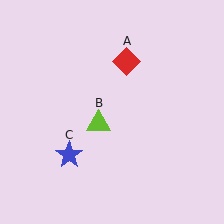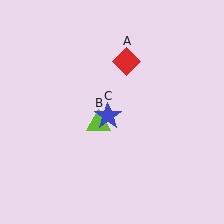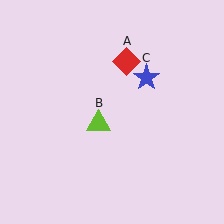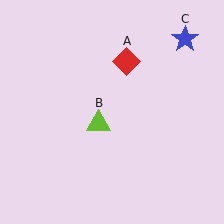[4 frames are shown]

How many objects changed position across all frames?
1 object changed position: blue star (object C).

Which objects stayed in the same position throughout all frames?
Red diamond (object A) and lime triangle (object B) remained stationary.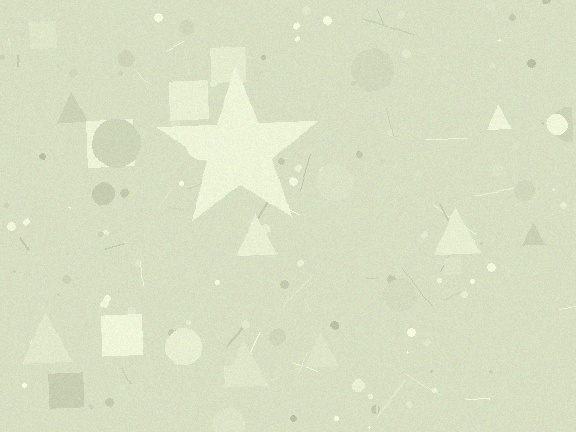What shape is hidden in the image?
A star is hidden in the image.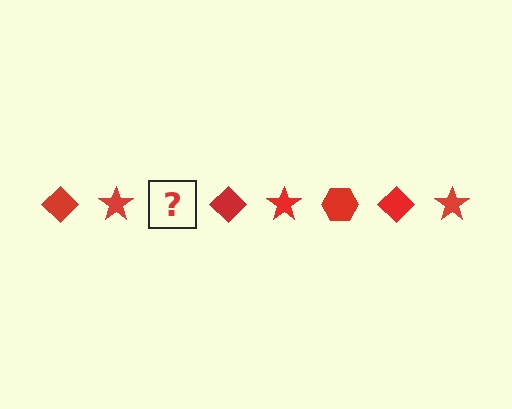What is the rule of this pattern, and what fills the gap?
The rule is that the pattern cycles through diamond, star, hexagon shapes in red. The gap should be filled with a red hexagon.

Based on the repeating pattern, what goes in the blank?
The blank should be a red hexagon.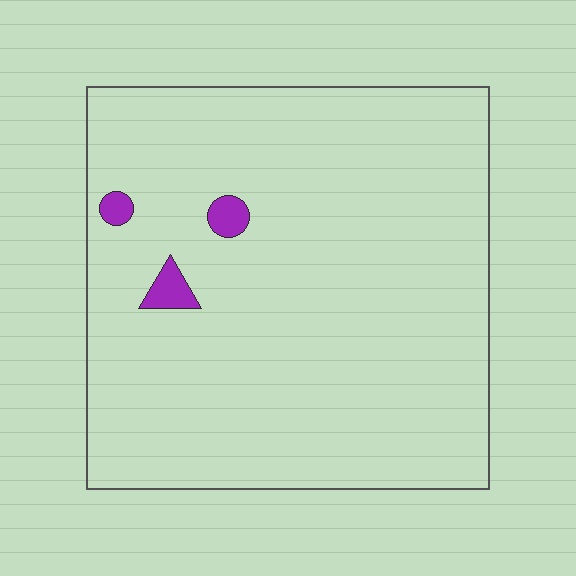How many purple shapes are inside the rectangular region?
3.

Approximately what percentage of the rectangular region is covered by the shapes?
Approximately 5%.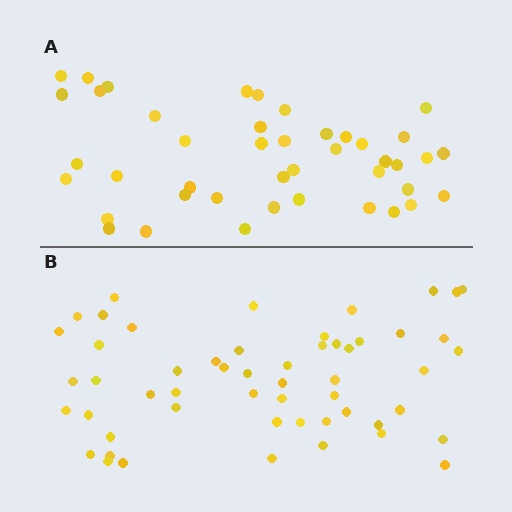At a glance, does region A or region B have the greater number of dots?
Region B (the bottom region) has more dots.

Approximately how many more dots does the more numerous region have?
Region B has roughly 12 or so more dots than region A.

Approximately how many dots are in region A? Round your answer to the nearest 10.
About 40 dots. (The exact count is 43, which rounds to 40.)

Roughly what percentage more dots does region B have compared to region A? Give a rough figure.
About 25% more.